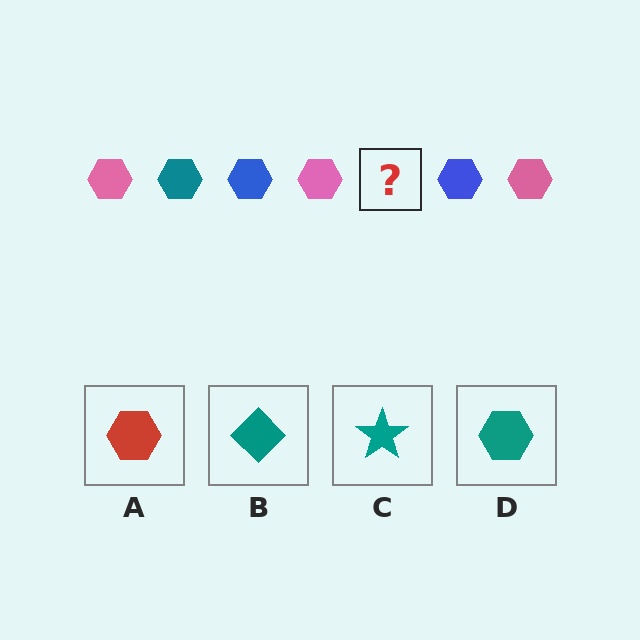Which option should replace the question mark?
Option D.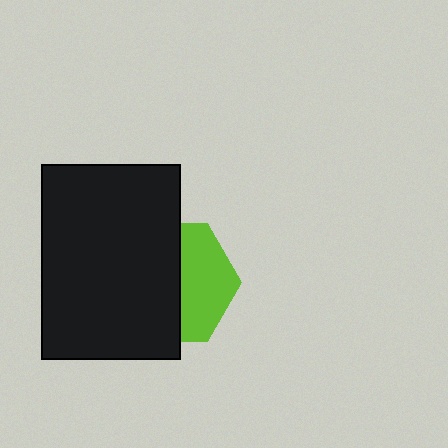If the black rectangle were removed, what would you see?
You would see the complete lime hexagon.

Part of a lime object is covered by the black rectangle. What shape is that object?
It is a hexagon.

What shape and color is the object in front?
The object in front is a black rectangle.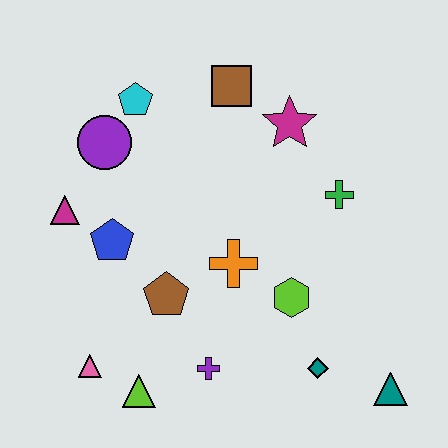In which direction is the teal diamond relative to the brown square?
The teal diamond is below the brown square.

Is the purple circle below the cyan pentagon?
Yes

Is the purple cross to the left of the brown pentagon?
No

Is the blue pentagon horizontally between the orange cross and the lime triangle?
No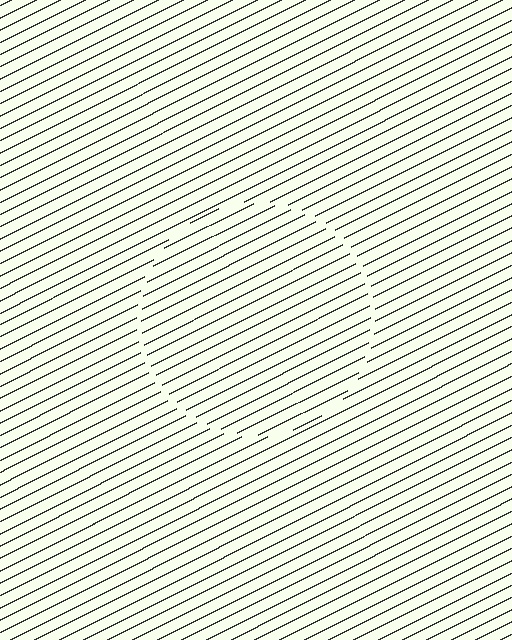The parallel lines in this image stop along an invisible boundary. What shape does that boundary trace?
An illusory circle. The interior of the shape contains the same grating, shifted by half a period — the contour is defined by the phase discontinuity where line-ends from the inner and outer gratings abut.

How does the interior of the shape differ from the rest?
The interior of the shape contains the same grating, shifted by half a period — the contour is defined by the phase discontinuity where line-ends from the inner and outer gratings abut.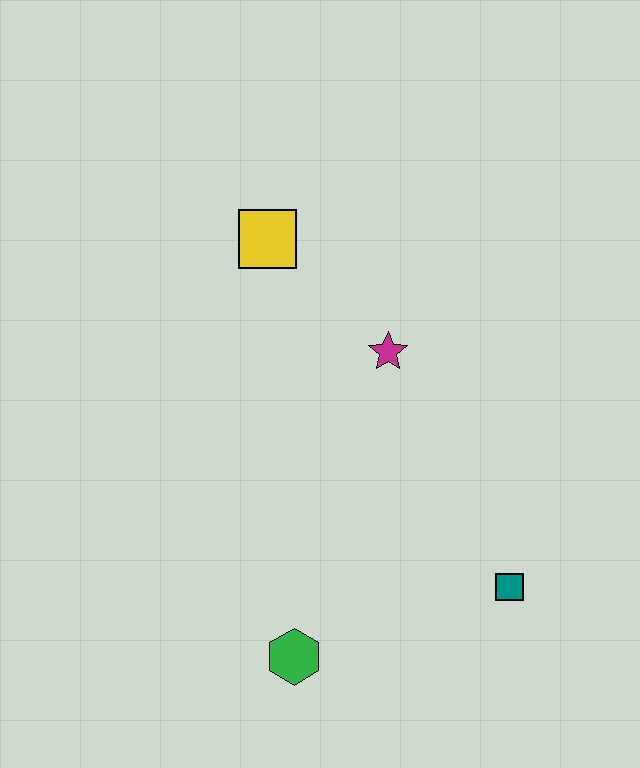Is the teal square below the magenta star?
Yes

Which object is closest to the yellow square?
The magenta star is closest to the yellow square.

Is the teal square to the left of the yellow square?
No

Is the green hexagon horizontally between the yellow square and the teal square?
Yes